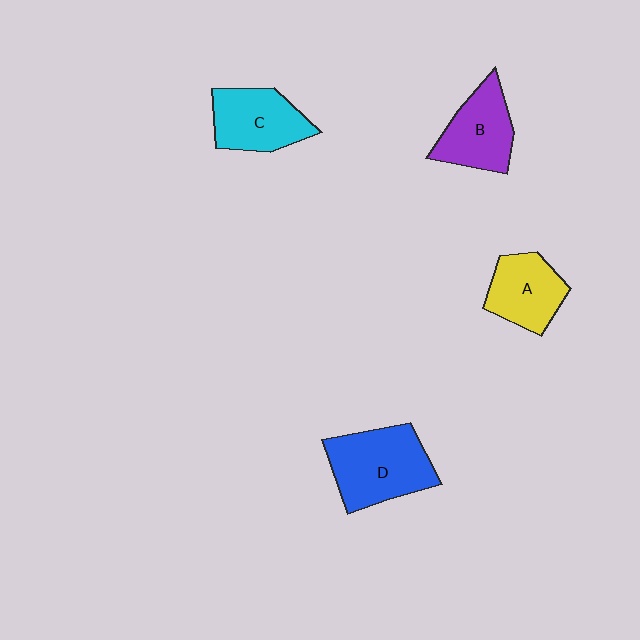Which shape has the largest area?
Shape D (blue).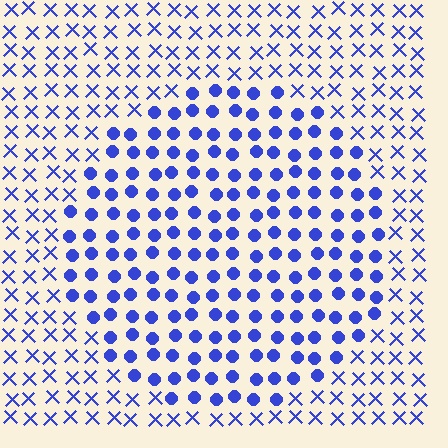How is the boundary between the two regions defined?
The boundary is defined by a change in element shape: circles inside vs. X marks outside. All elements share the same color and spacing.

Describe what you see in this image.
The image is filled with small blue elements arranged in a uniform grid. A circle-shaped region contains circles, while the surrounding area contains X marks. The boundary is defined purely by the change in element shape.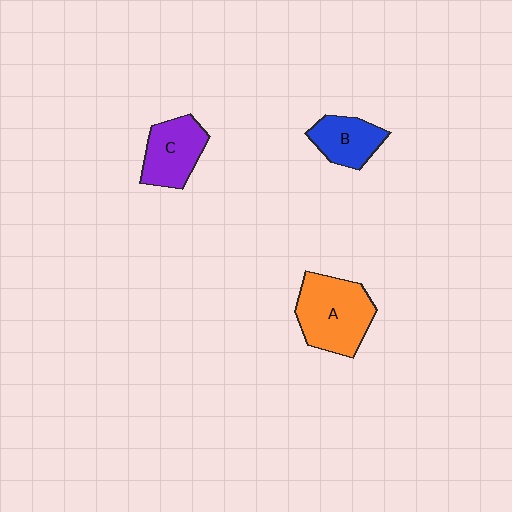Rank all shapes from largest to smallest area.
From largest to smallest: A (orange), C (purple), B (blue).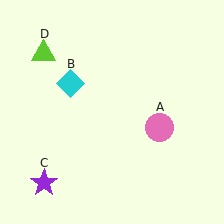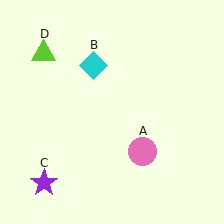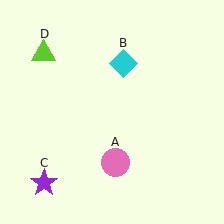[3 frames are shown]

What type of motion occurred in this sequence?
The pink circle (object A), cyan diamond (object B) rotated clockwise around the center of the scene.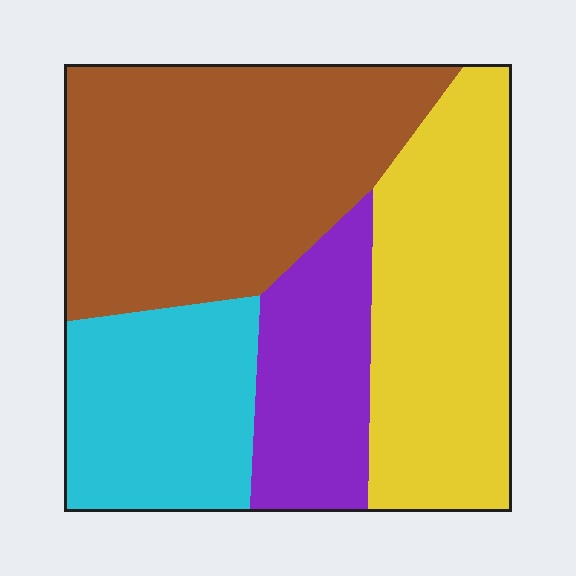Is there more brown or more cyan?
Brown.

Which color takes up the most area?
Brown, at roughly 35%.